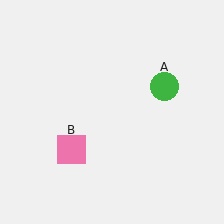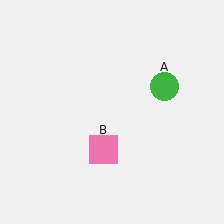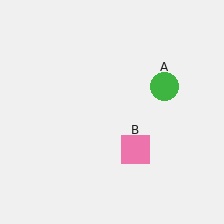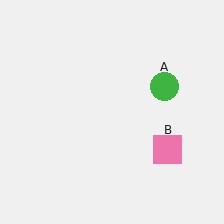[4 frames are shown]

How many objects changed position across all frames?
1 object changed position: pink square (object B).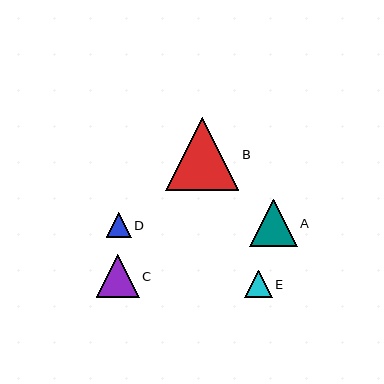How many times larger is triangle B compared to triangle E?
Triangle B is approximately 2.7 times the size of triangle E.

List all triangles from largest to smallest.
From largest to smallest: B, A, C, E, D.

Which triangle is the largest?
Triangle B is the largest with a size of approximately 73 pixels.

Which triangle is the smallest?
Triangle D is the smallest with a size of approximately 25 pixels.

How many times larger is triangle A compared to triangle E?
Triangle A is approximately 1.7 times the size of triangle E.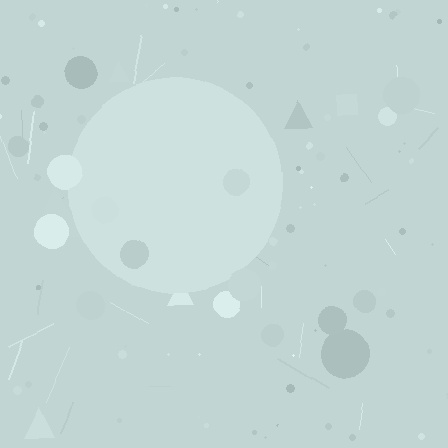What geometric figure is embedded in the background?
A circle is embedded in the background.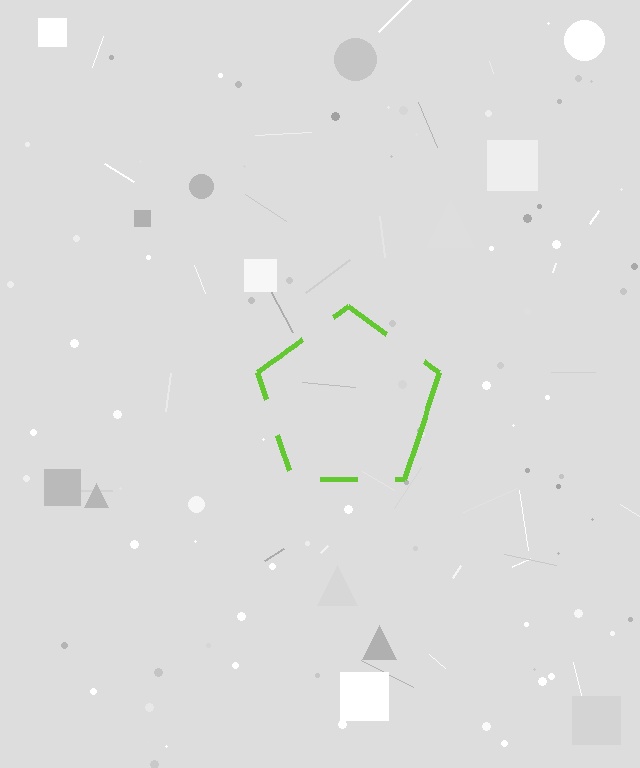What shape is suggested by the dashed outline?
The dashed outline suggests a pentagon.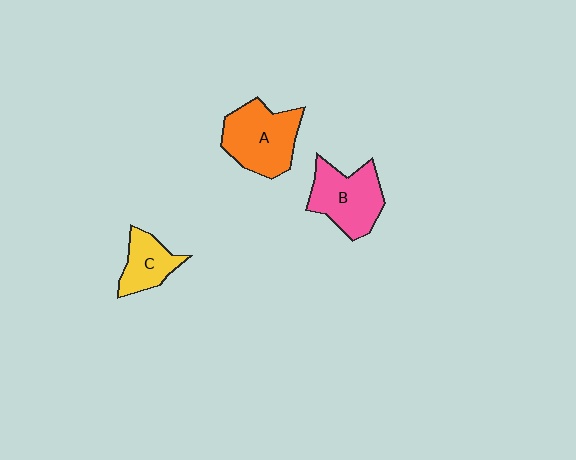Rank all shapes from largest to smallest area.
From largest to smallest: A (orange), B (pink), C (yellow).